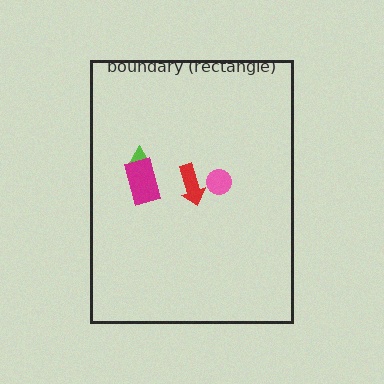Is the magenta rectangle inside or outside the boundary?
Inside.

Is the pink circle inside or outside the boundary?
Inside.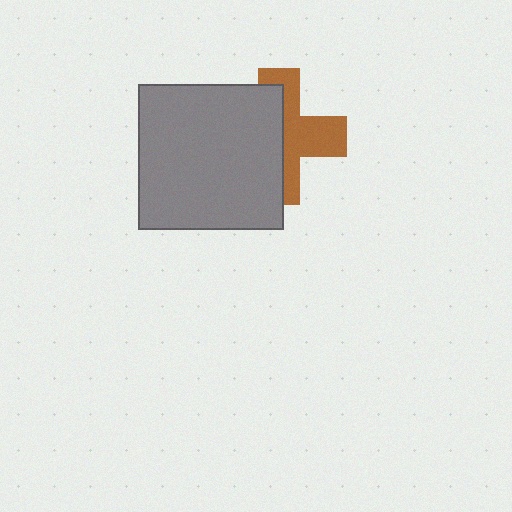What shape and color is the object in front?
The object in front is a gray square.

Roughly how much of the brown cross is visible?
About half of it is visible (roughly 48%).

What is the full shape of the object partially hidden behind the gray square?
The partially hidden object is a brown cross.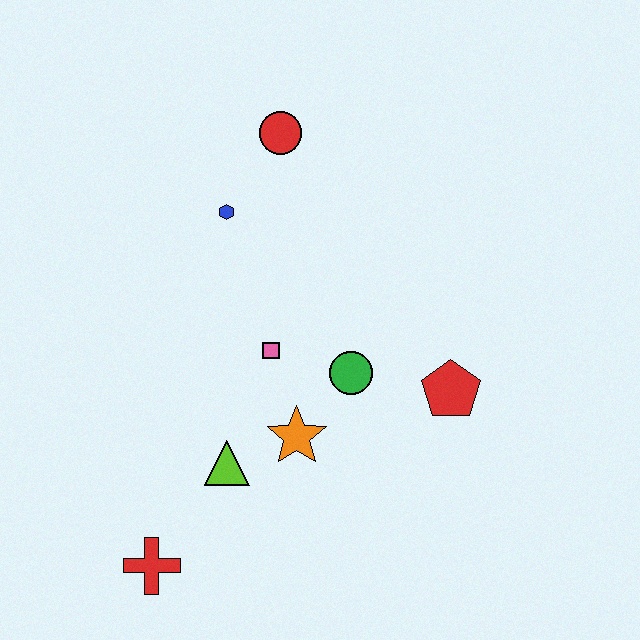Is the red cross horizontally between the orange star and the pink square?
No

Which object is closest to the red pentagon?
The green circle is closest to the red pentagon.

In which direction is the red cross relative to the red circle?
The red cross is below the red circle.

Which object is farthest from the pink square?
The red cross is farthest from the pink square.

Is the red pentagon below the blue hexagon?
Yes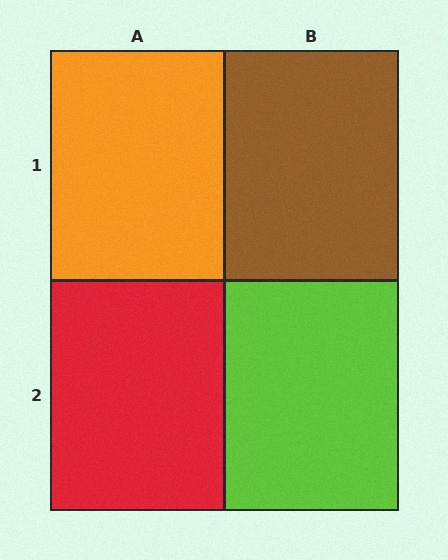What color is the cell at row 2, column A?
Red.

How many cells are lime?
1 cell is lime.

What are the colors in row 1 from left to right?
Orange, brown.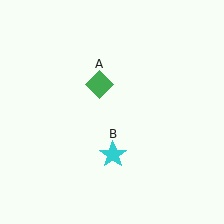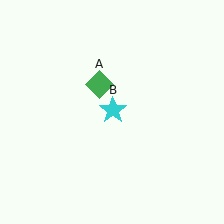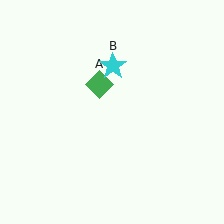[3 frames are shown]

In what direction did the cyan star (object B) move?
The cyan star (object B) moved up.